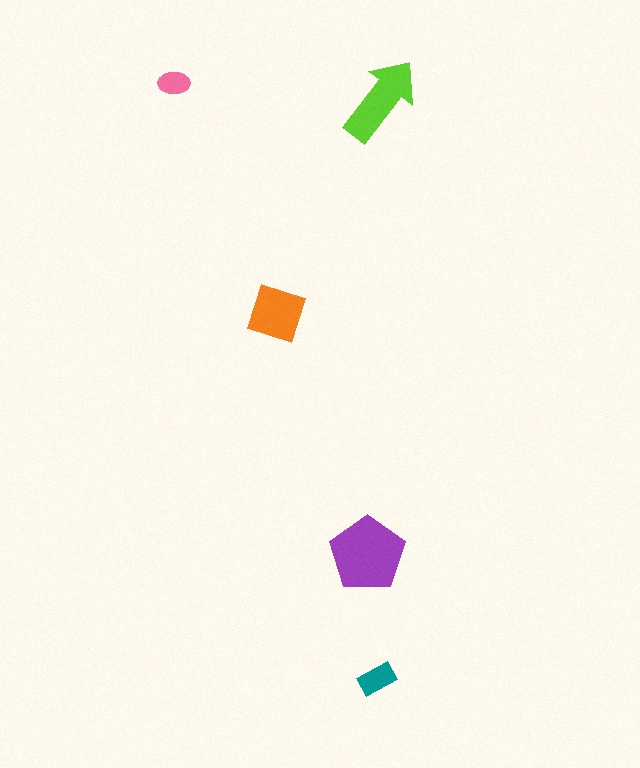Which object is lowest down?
The teal rectangle is bottommost.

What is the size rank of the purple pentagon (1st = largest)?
1st.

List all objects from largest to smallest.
The purple pentagon, the lime arrow, the orange diamond, the teal rectangle, the pink ellipse.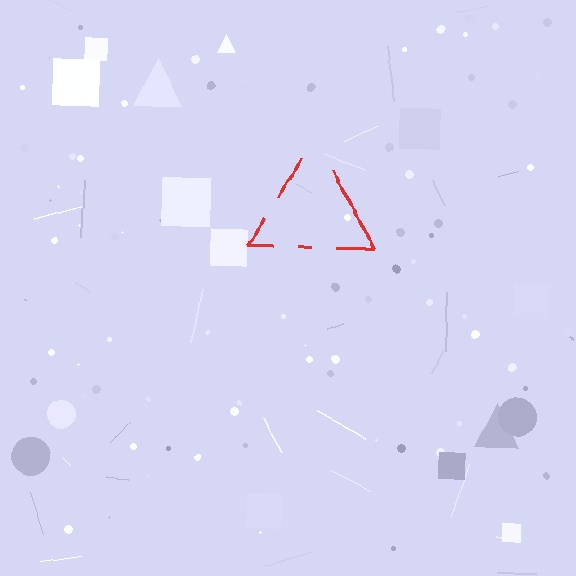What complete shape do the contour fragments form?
The contour fragments form a triangle.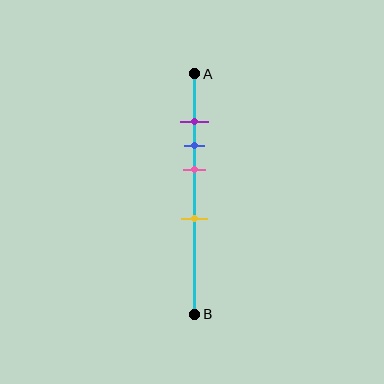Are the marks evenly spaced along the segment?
No, the marks are not evenly spaced.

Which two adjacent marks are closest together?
The purple and blue marks are the closest adjacent pair.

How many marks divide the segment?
There are 4 marks dividing the segment.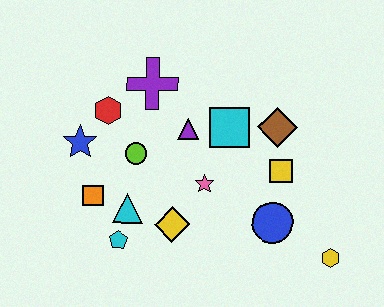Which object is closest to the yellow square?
The brown diamond is closest to the yellow square.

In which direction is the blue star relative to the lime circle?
The blue star is to the left of the lime circle.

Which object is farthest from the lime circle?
The yellow hexagon is farthest from the lime circle.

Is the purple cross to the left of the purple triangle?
Yes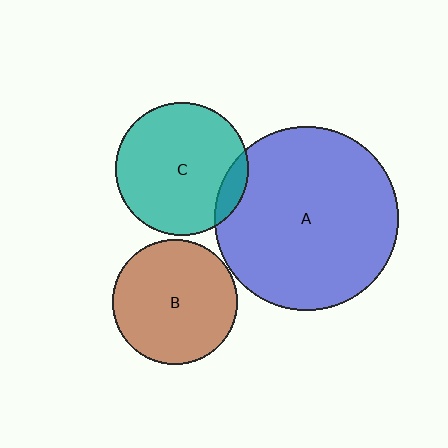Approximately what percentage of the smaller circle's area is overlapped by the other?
Approximately 10%.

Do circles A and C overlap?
Yes.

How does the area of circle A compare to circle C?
Approximately 1.9 times.